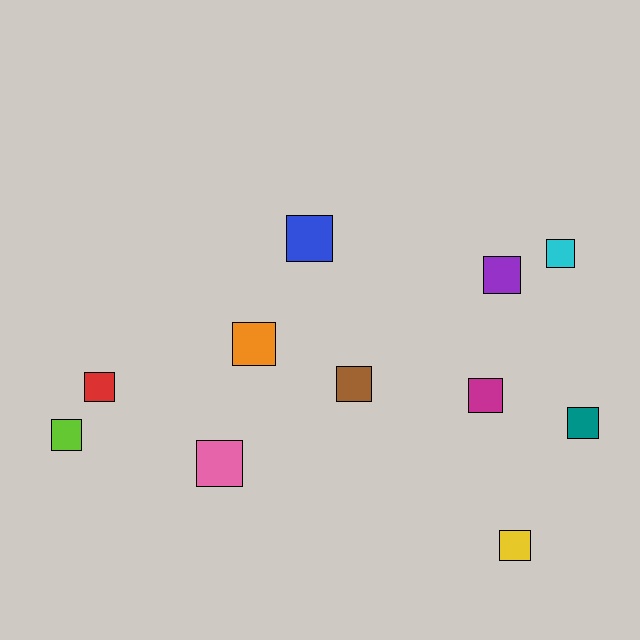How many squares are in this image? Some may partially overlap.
There are 11 squares.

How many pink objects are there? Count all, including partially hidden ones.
There is 1 pink object.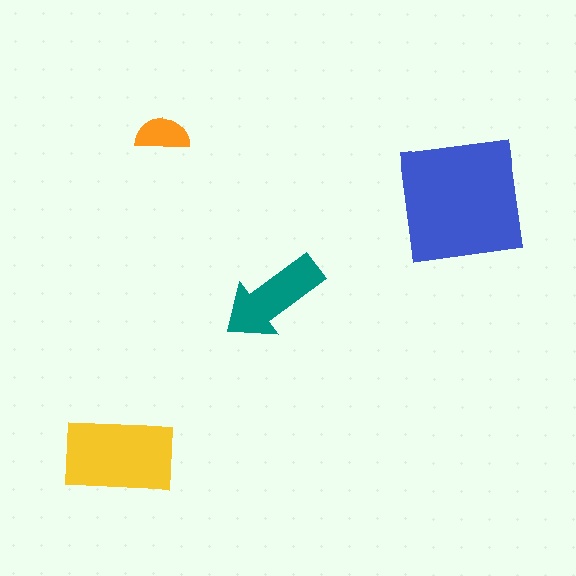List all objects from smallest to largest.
The orange semicircle, the teal arrow, the yellow rectangle, the blue square.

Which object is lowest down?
The yellow rectangle is bottommost.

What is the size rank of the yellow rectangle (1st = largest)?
2nd.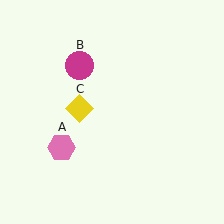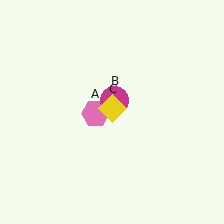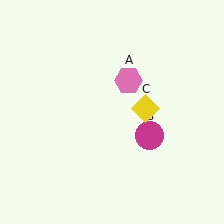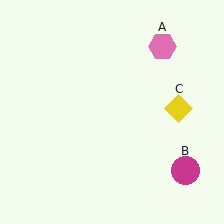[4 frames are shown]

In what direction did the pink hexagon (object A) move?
The pink hexagon (object A) moved up and to the right.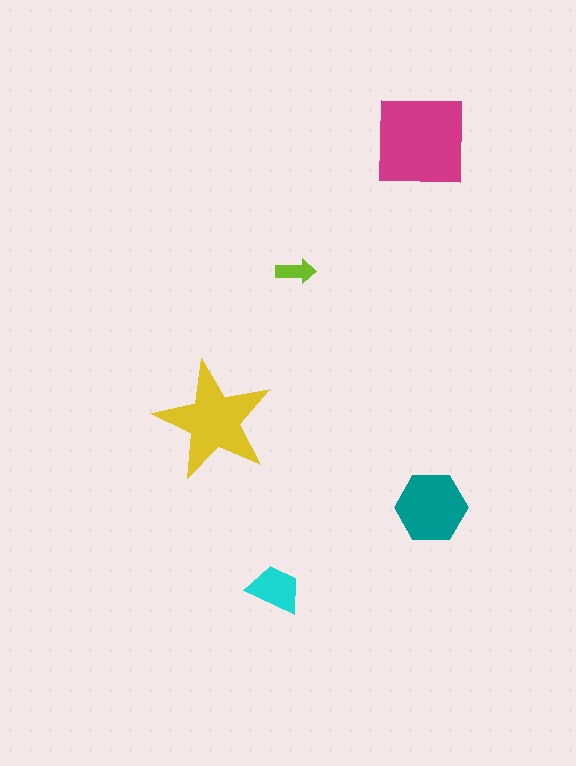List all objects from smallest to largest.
The lime arrow, the cyan trapezoid, the teal hexagon, the yellow star, the magenta square.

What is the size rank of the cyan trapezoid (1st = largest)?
4th.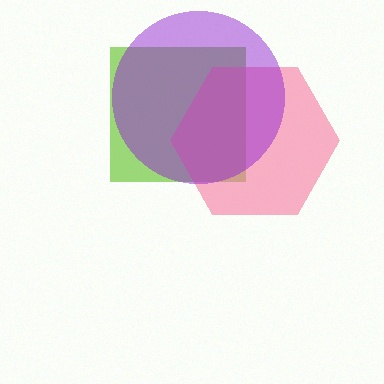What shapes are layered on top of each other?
The layered shapes are: a lime square, a pink hexagon, a purple circle.